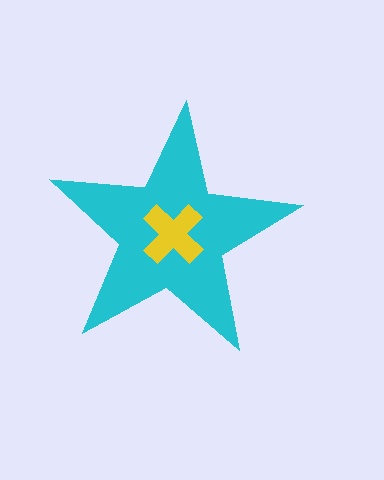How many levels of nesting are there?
2.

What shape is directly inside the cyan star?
The yellow cross.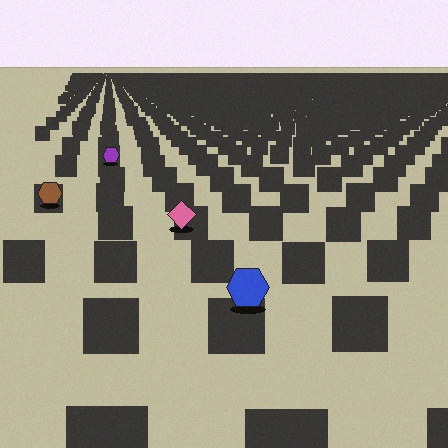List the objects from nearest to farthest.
From nearest to farthest: the blue hexagon, the pink diamond, the brown hexagon, the purple hexagon.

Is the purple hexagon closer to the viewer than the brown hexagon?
No. The brown hexagon is closer — you can tell from the texture gradient: the ground texture is coarser near it.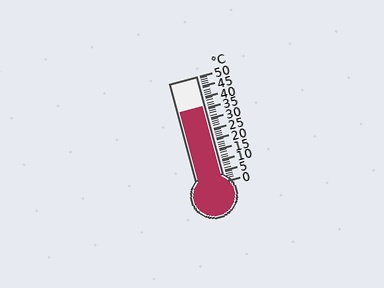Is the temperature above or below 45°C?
The temperature is below 45°C.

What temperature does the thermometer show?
The thermometer shows approximately 36°C.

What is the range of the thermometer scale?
The thermometer scale ranges from 0°C to 50°C.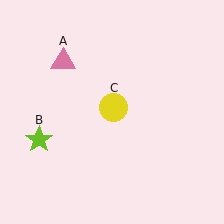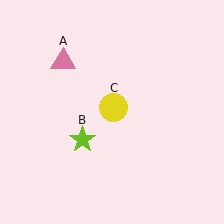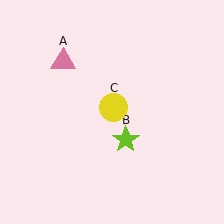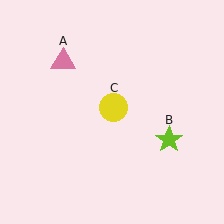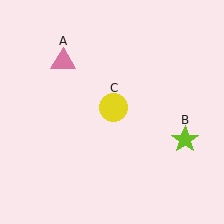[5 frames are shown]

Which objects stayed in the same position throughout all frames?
Pink triangle (object A) and yellow circle (object C) remained stationary.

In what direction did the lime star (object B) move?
The lime star (object B) moved right.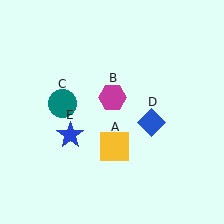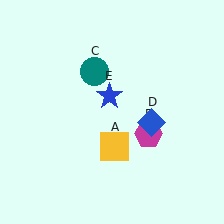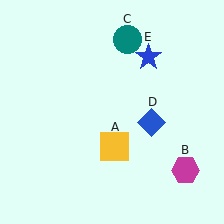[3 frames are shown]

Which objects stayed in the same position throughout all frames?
Yellow square (object A) and blue diamond (object D) remained stationary.